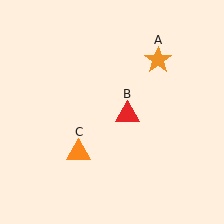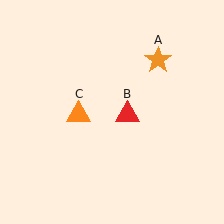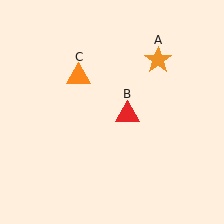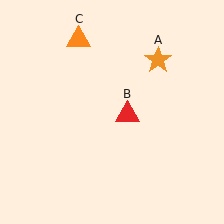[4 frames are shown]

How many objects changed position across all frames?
1 object changed position: orange triangle (object C).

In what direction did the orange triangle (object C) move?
The orange triangle (object C) moved up.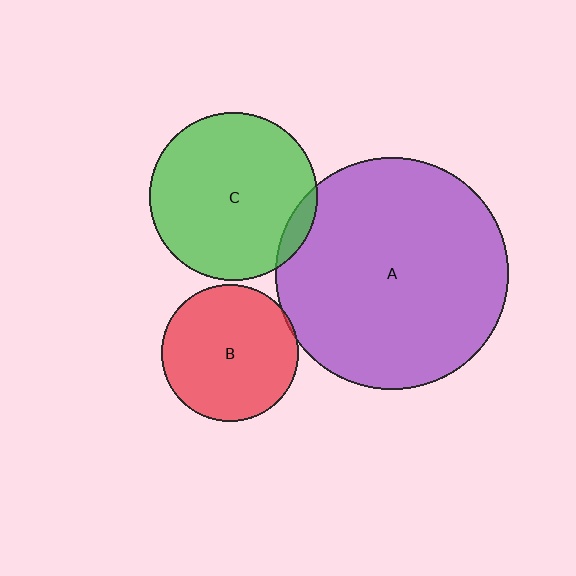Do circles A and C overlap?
Yes.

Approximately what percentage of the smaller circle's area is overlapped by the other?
Approximately 5%.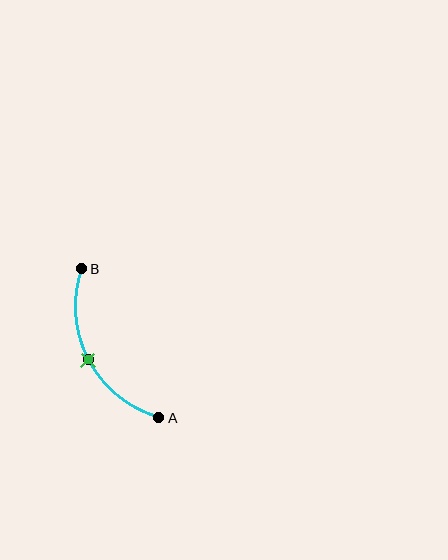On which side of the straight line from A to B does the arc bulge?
The arc bulges to the left of the straight line connecting A and B.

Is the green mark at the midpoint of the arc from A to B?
Yes. The green mark lies on the arc at equal arc-length from both A and B — it is the arc midpoint.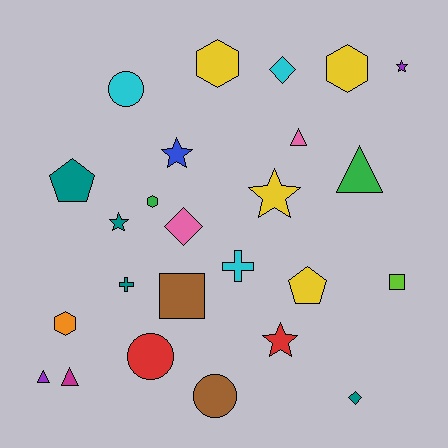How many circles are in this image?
There are 3 circles.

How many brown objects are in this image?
There are 2 brown objects.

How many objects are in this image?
There are 25 objects.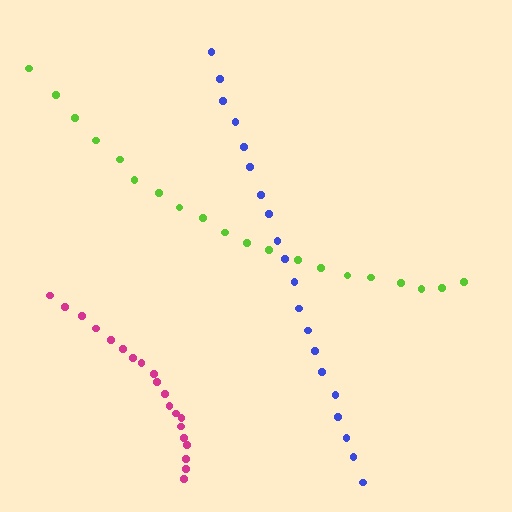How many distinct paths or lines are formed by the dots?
There are 3 distinct paths.